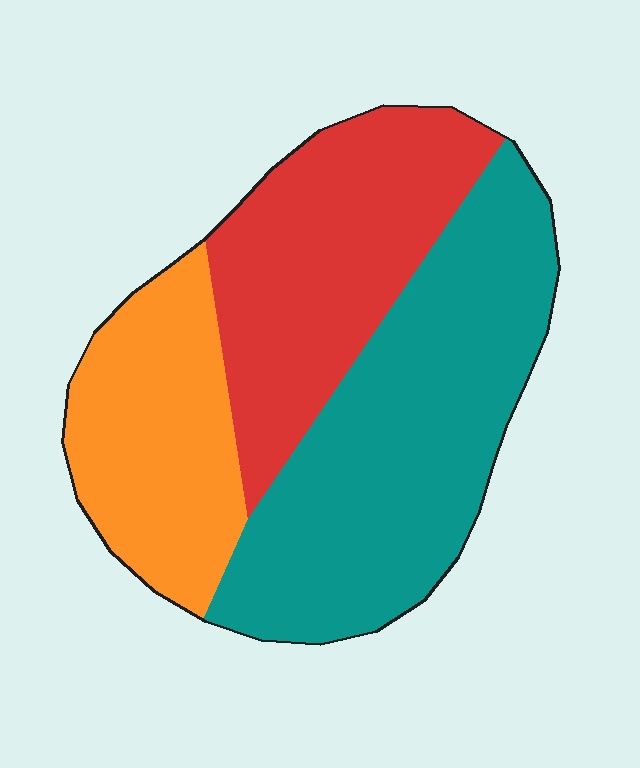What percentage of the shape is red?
Red covers around 30% of the shape.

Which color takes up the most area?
Teal, at roughly 45%.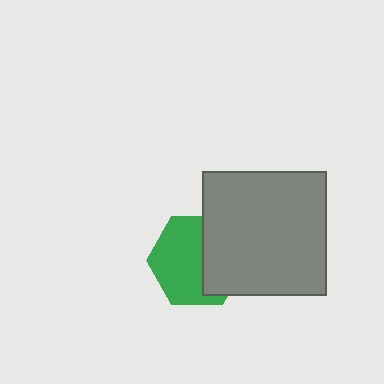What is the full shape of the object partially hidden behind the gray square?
The partially hidden object is a green hexagon.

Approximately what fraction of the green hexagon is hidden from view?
Roughly 41% of the green hexagon is hidden behind the gray square.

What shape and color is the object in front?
The object in front is a gray square.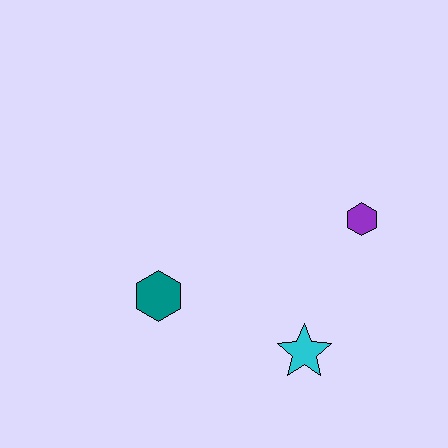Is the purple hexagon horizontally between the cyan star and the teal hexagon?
No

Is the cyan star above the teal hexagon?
No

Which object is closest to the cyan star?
The purple hexagon is closest to the cyan star.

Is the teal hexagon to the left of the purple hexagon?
Yes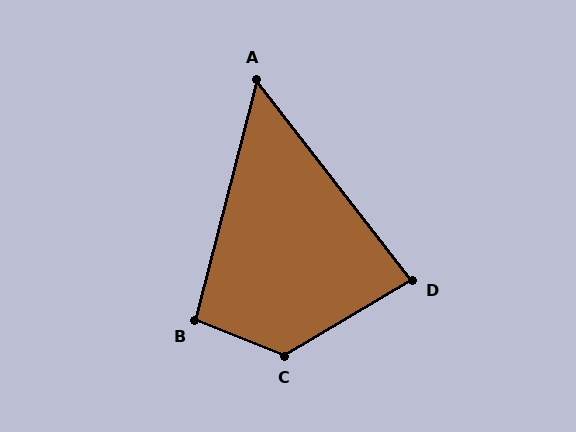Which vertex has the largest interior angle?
C, at approximately 128 degrees.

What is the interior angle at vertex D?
Approximately 83 degrees (acute).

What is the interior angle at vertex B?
Approximately 97 degrees (obtuse).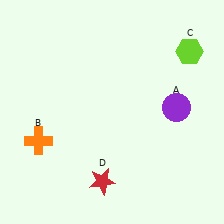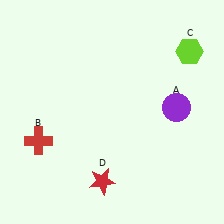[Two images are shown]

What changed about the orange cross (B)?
In Image 1, B is orange. In Image 2, it changed to red.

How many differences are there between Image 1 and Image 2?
There is 1 difference between the two images.